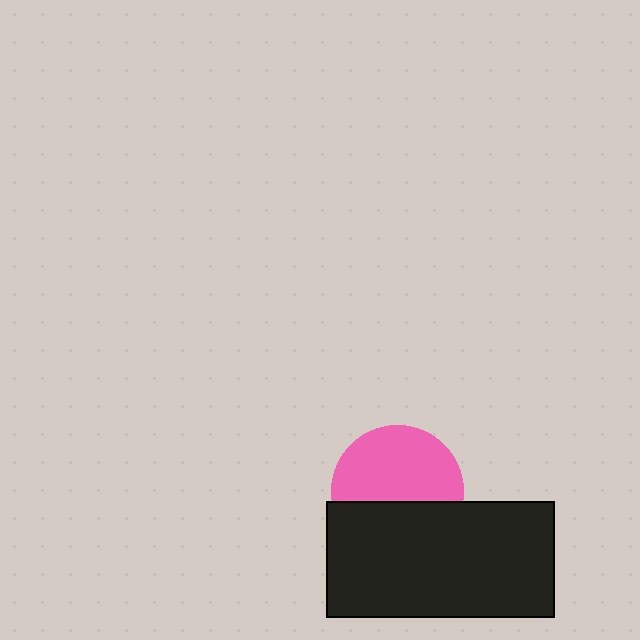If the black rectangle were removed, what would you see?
You would see the complete pink circle.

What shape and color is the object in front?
The object in front is a black rectangle.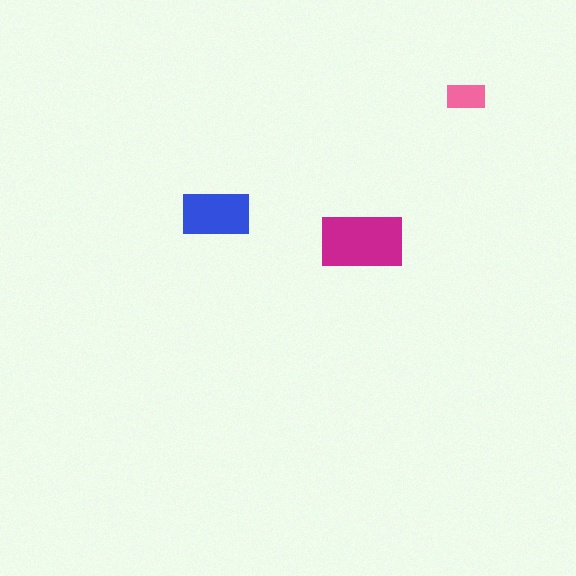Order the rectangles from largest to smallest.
the magenta one, the blue one, the pink one.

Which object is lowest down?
The magenta rectangle is bottommost.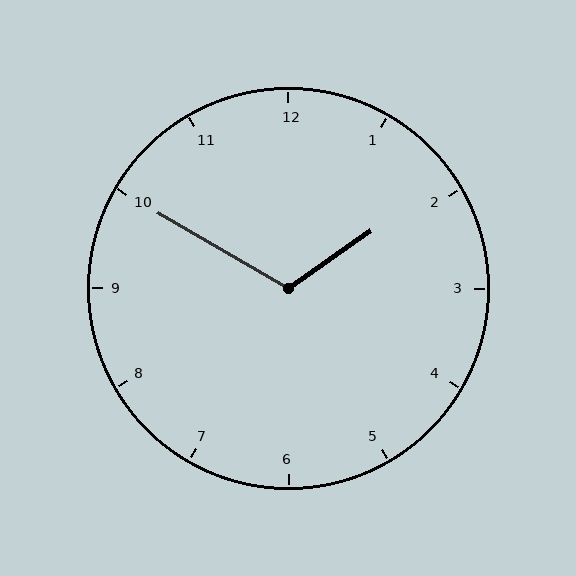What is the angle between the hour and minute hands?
Approximately 115 degrees.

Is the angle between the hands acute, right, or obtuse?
It is obtuse.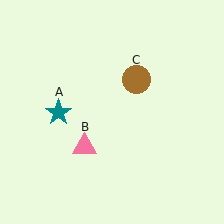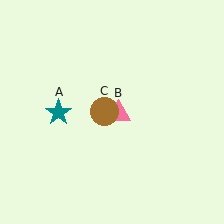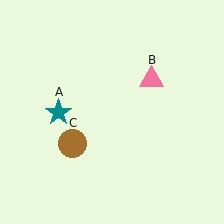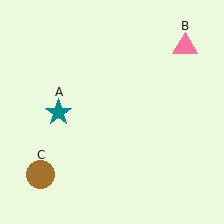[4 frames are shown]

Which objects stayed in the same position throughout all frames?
Teal star (object A) remained stationary.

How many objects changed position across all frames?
2 objects changed position: pink triangle (object B), brown circle (object C).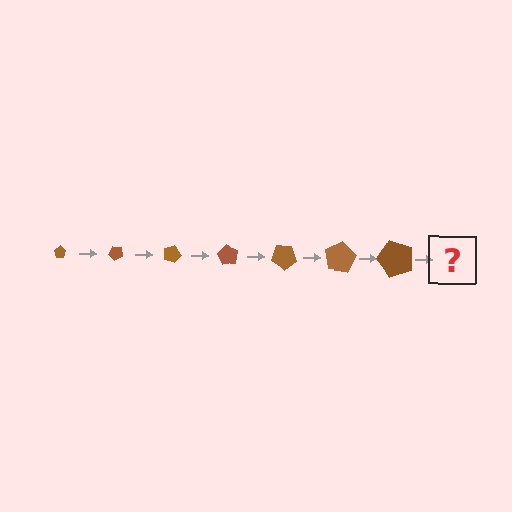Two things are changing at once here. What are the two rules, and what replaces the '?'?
The two rules are that the pentagon grows larger each step and it rotates 45 degrees each step. The '?' should be a pentagon, larger than the previous one and rotated 315 degrees from the start.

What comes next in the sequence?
The next element should be a pentagon, larger than the previous one and rotated 315 degrees from the start.